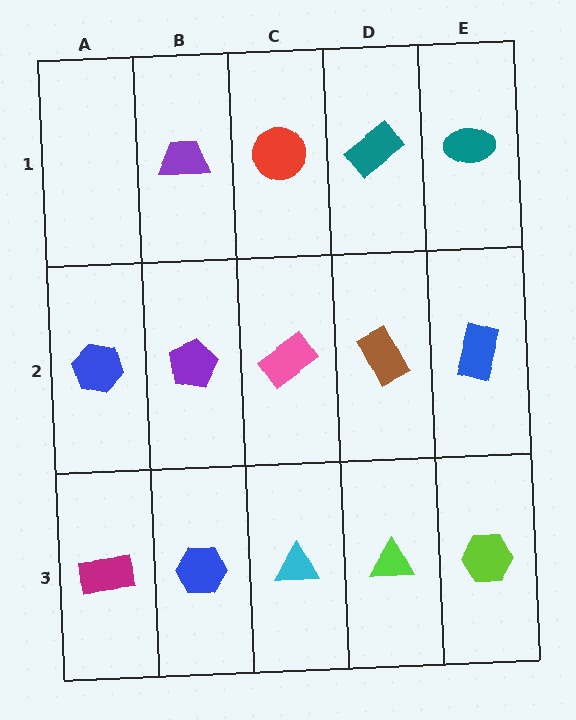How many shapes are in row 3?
5 shapes.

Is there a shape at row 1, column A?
No, that cell is empty.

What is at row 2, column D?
A brown rectangle.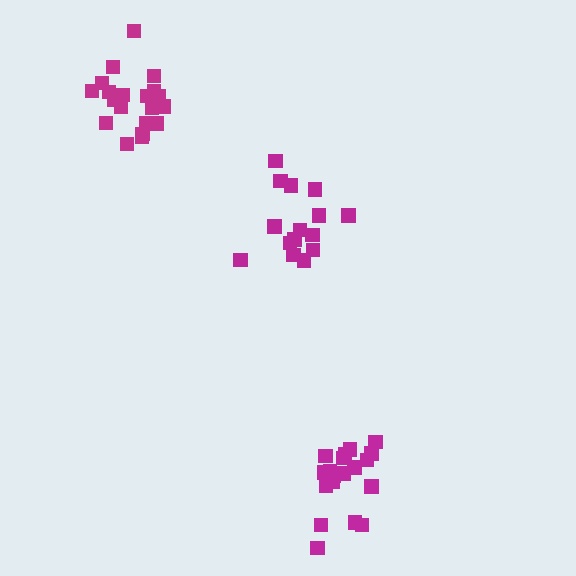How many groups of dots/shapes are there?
There are 3 groups.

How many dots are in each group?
Group 1: 20 dots, Group 2: 15 dots, Group 3: 20 dots (55 total).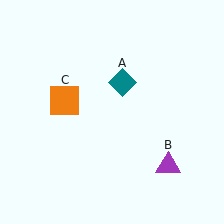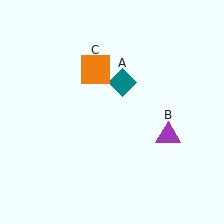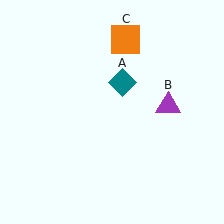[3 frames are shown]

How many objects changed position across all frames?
2 objects changed position: purple triangle (object B), orange square (object C).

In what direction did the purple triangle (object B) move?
The purple triangle (object B) moved up.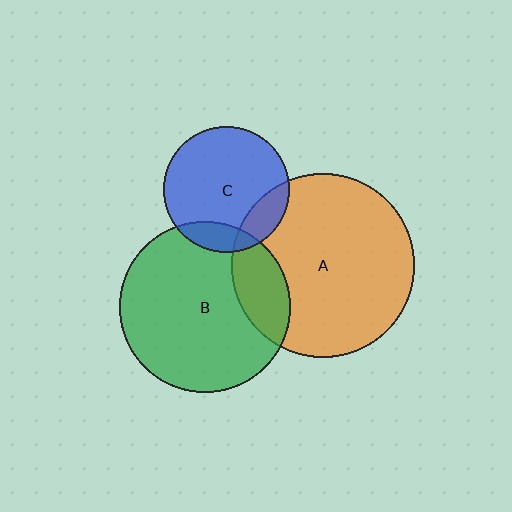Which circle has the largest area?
Circle A (orange).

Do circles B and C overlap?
Yes.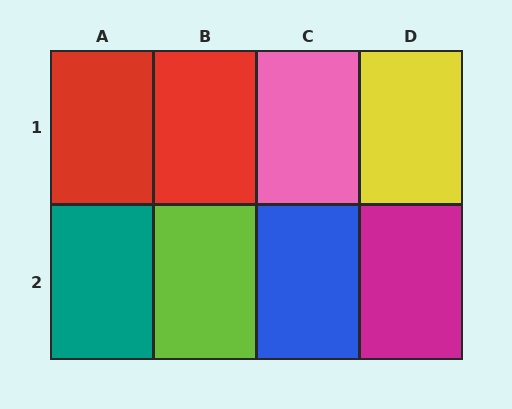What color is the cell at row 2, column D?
Magenta.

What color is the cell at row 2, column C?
Blue.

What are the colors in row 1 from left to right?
Red, red, pink, yellow.